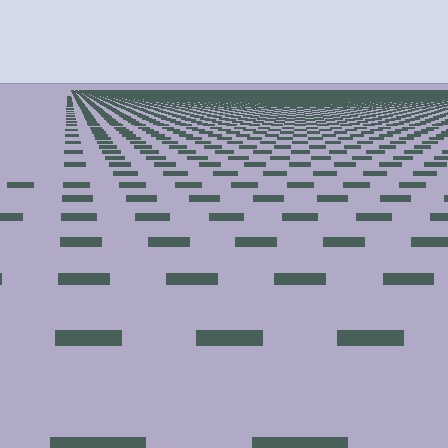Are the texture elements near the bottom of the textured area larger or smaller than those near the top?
Larger. Near the bottom, elements are closer to the viewer and appear at a bigger on-screen size.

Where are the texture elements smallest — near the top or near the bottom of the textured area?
Near the top.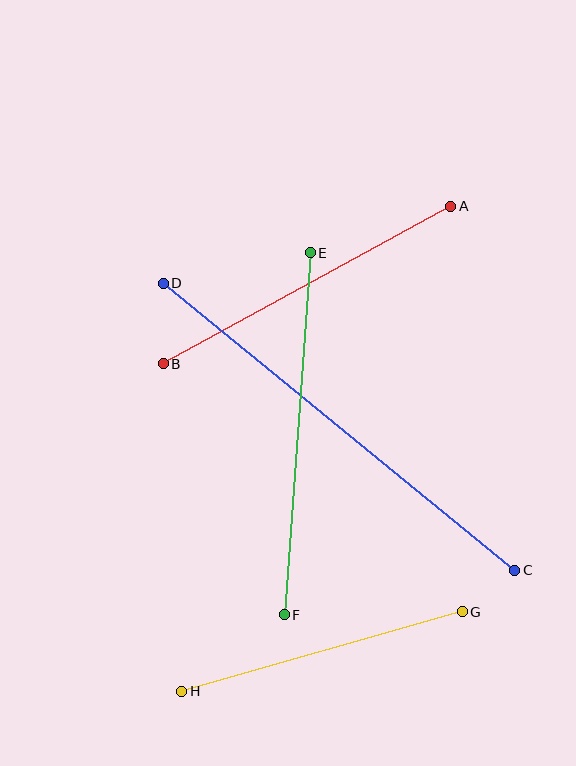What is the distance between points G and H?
The distance is approximately 291 pixels.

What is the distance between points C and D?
The distance is approximately 454 pixels.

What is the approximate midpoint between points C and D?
The midpoint is at approximately (339, 427) pixels.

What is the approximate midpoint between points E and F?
The midpoint is at approximately (297, 434) pixels.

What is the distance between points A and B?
The distance is approximately 327 pixels.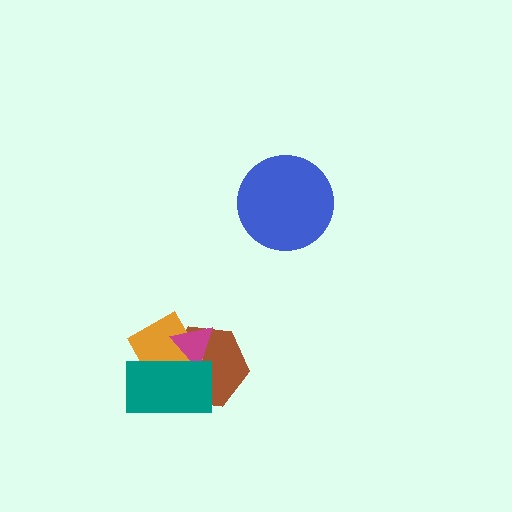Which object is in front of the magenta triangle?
The teal rectangle is in front of the magenta triangle.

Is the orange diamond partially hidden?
Yes, it is partially covered by another shape.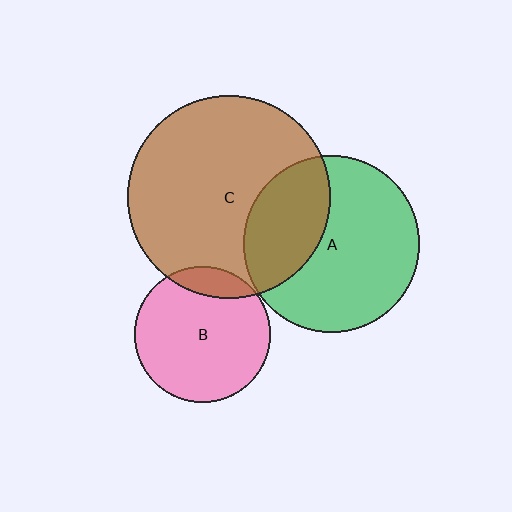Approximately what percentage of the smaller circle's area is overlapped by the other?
Approximately 15%.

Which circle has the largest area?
Circle C (brown).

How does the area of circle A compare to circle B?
Approximately 1.7 times.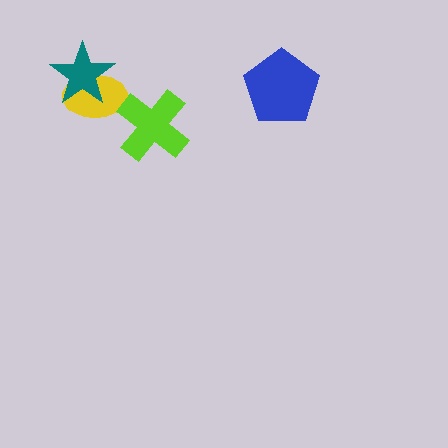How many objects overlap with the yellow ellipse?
1 object overlaps with the yellow ellipse.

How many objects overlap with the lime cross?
0 objects overlap with the lime cross.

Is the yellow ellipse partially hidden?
Yes, it is partially covered by another shape.